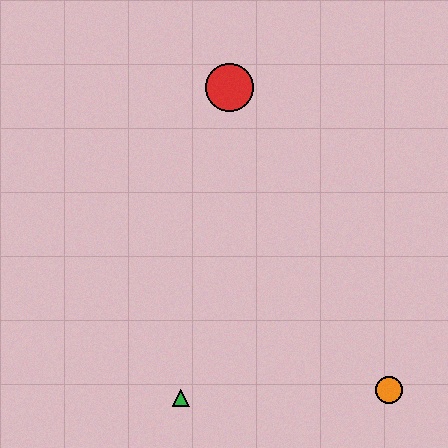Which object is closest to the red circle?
The green triangle is closest to the red circle.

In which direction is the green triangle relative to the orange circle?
The green triangle is to the left of the orange circle.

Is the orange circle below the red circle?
Yes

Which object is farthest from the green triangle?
The red circle is farthest from the green triangle.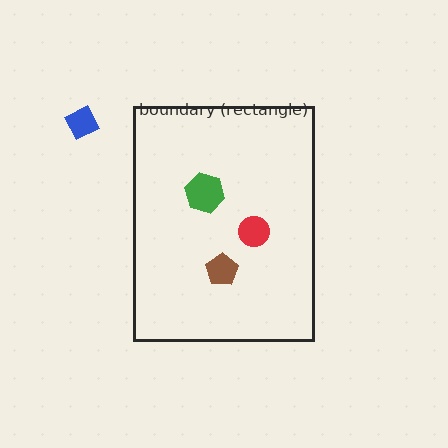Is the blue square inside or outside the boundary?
Outside.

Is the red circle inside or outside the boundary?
Inside.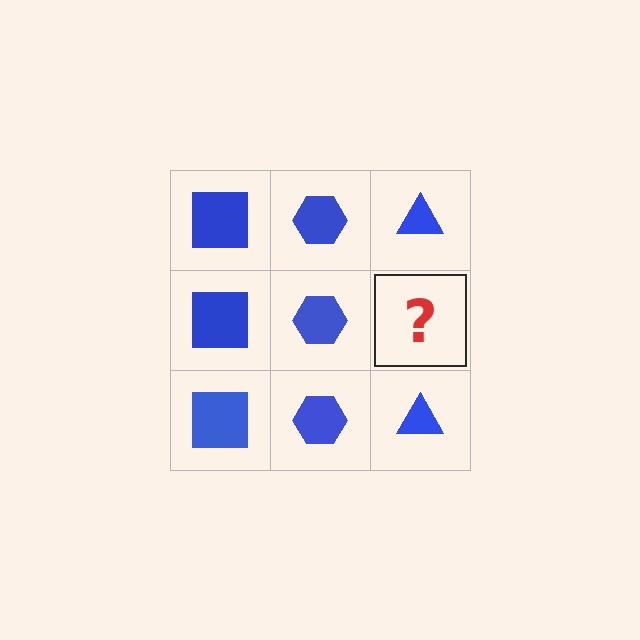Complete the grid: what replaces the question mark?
The question mark should be replaced with a blue triangle.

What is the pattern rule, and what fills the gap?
The rule is that each column has a consistent shape. The gap should be filled with a blue triangle.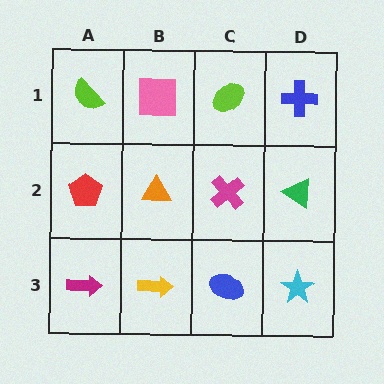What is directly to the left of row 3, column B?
A magenta arrow.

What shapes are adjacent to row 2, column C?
A lime ellipse (row 1, column C), a blue ellipse (row 3, column C), an orange triangle (row 2, column B), a green triangle (row 2, column D).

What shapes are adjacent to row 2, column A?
A lime semicircle (row 1, column A), a magenta arrow (row 3, column A), an orange triangle (row 2, column B).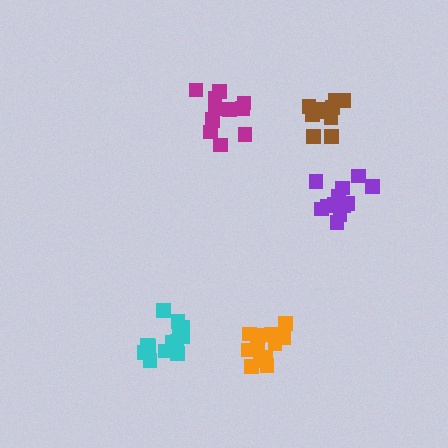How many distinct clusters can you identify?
There are 5 distinct clusters.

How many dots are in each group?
Group 1: 13 dots, Group 2: 13 dots, Group 3: 13 dots, Group 4: 14 dots, Group 5: 12 dots (65 total).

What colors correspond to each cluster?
The clusters are colored: cyan, magenta, orange, purple, brown.